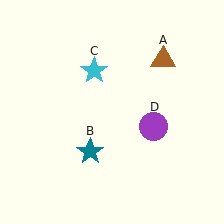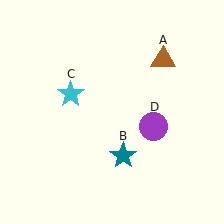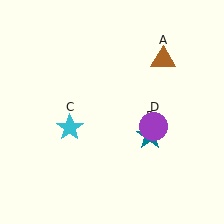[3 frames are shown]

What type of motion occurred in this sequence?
The teal star (object B), cyan star (object C) rotated counterclockwise around the center of the scene.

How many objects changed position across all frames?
2 objects changed position: teal star (object B), cyan star (object C).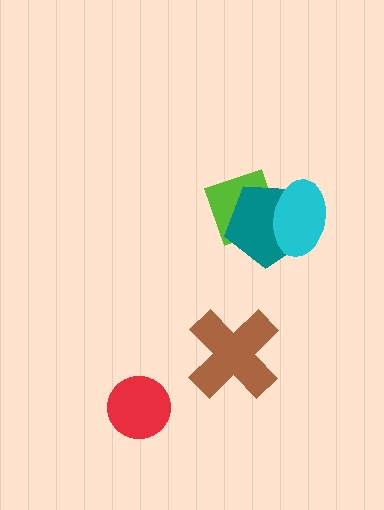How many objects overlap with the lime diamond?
2 objects overlap with the lime diamond.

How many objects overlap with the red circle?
0 objects overlap with the red circle.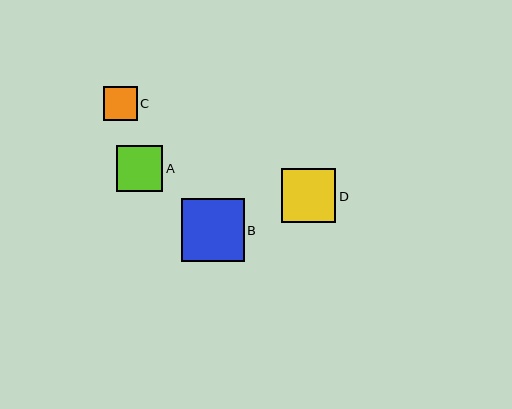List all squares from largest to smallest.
From largest to smallest: B, D, A, C.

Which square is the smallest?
Square C is the smallest with a size of approximately 34 pixels.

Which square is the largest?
Square B is the largest with a size of approximately 63 pixels.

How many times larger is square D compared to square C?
Square D is approximately 1.6 times the size of square C.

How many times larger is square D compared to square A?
Square D is approximately 1.2 times the size of square A.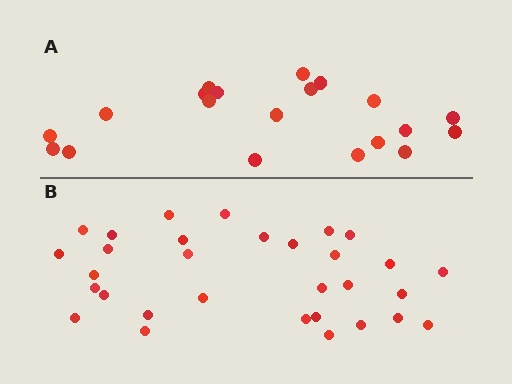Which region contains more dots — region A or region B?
Region B (the bottom region) has more dots.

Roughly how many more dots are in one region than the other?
Region B has roughly 12 or so more dots than region A.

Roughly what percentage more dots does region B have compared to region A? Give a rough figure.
About 55% more.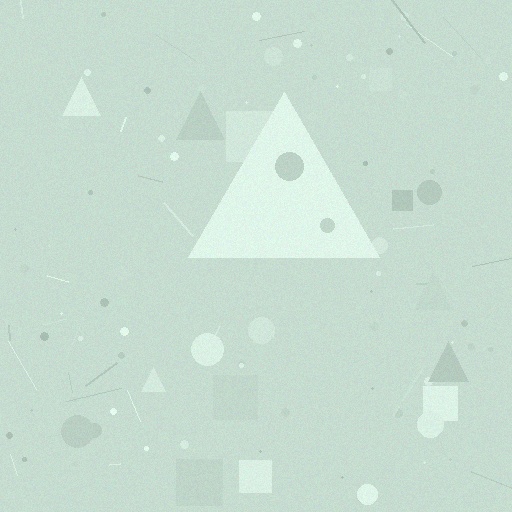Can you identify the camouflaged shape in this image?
The camouflaged shape is a triangle.